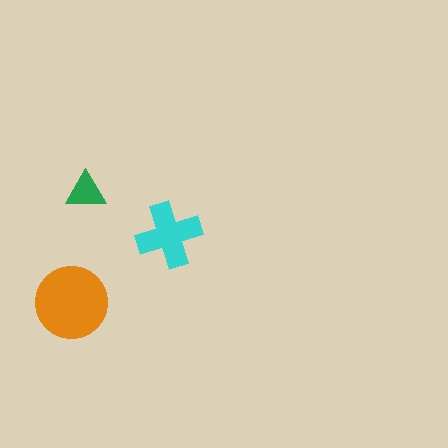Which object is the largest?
The orange circle.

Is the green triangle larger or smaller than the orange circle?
Smaller.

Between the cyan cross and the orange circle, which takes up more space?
The orange circle.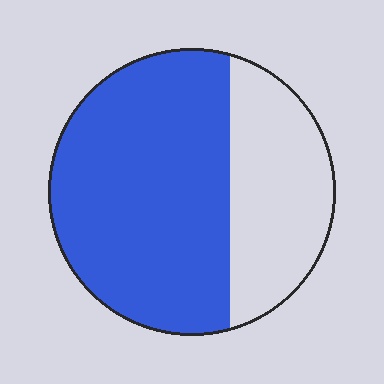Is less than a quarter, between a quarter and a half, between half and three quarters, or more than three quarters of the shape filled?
Between half and three quarters.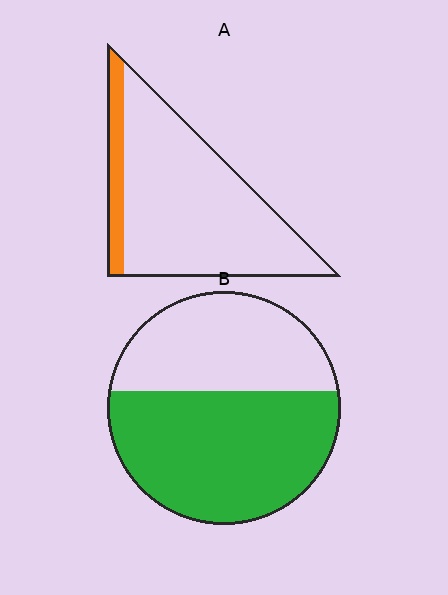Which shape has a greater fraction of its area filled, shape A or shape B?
Shape B.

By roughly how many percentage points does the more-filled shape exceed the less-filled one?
By roughly 45 percentage points (B over A).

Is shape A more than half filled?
No.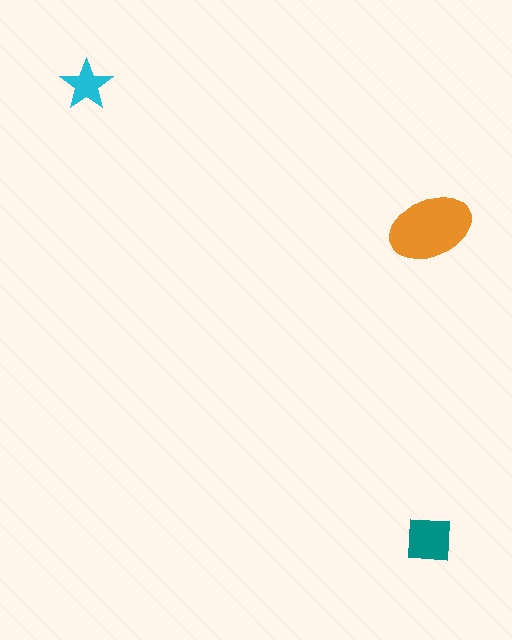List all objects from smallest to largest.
The cyan star, the teal square, the orange ellipse.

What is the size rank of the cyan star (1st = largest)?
3rd.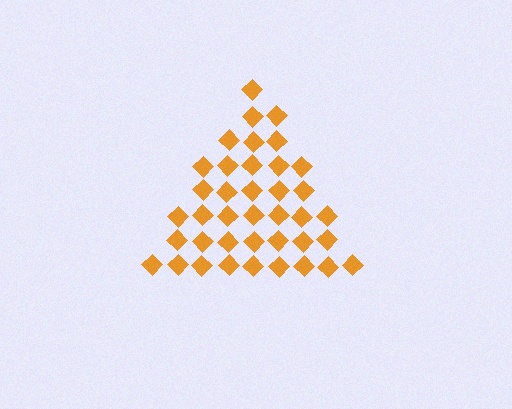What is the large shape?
The large shape is a triangle.